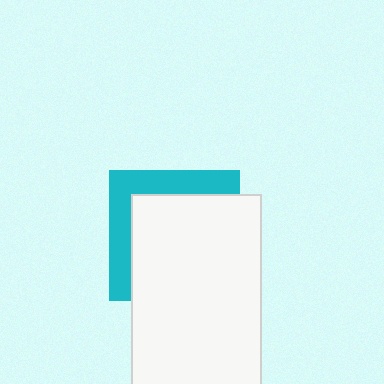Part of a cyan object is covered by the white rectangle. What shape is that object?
It is a square.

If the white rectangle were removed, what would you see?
You would see the complete cyan square.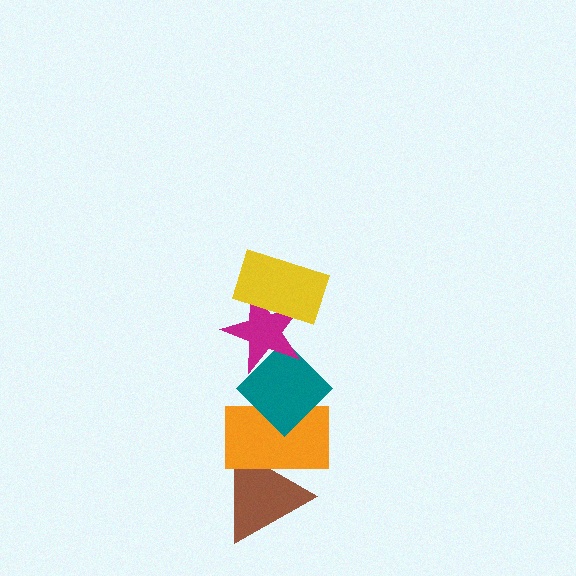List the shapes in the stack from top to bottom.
From top to bottom: the yellow rectangle, the magenta star, the teal diamond, the orange rectangle, the brown triangle.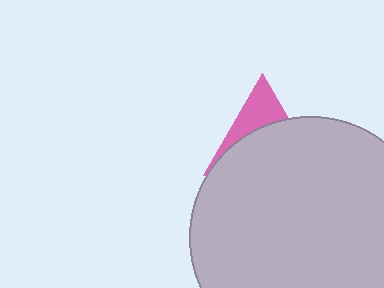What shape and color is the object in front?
The object in front is a light gray circle.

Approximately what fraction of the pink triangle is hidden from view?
Roughly 67% of the pink triangle is hidden behind the light gray circle.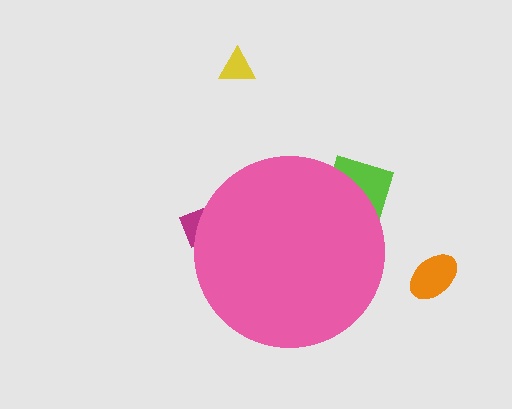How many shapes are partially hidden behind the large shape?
2 shapes are partially hidden.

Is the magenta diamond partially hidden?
Yes, the magenta diamond is partially hidden behind the pink circle.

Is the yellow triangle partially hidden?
No, the yellow triangle is fully visible.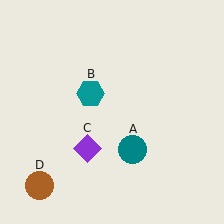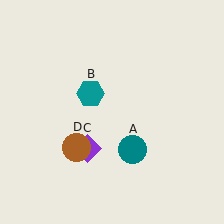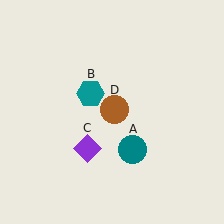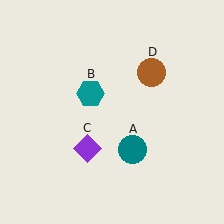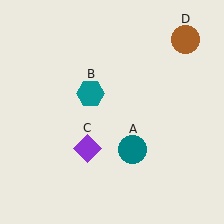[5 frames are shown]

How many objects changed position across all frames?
1 object changed position: brown circle (object D).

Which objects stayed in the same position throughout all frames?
Teal circle (object A) and teal hexagon (object B) and purple diamond (object C) remained stationary.